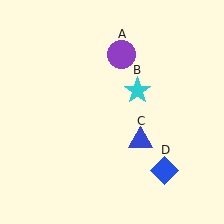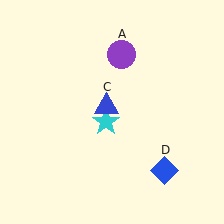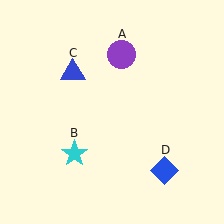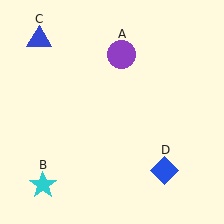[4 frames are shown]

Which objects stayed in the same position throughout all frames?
Purple circle (object A) and blue diamond (object D) remained stationary.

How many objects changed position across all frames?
2 objects changed position: cyan star (object B), blue triangle (object C).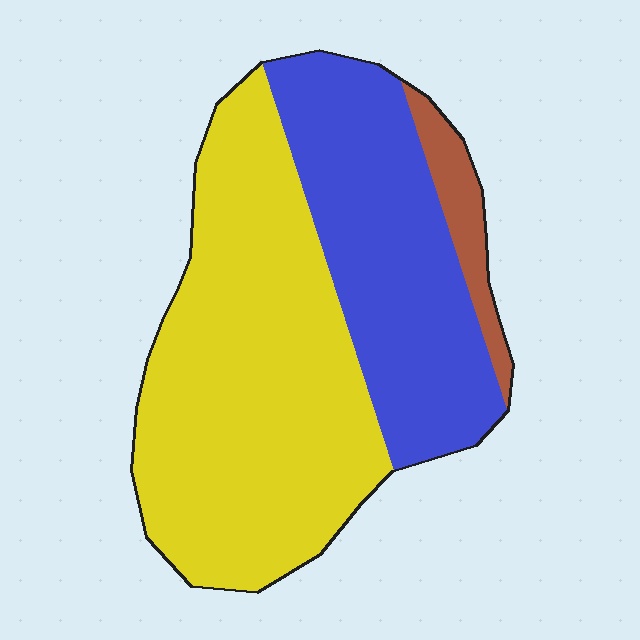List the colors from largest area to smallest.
From largest to smallest: yellow, blue, brown.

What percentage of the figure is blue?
Blue covers roughly 35% of the figure.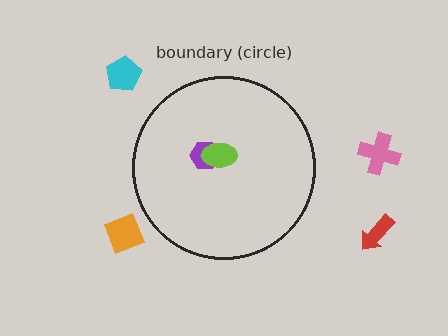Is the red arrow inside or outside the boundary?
Outside.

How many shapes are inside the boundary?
2 inside, 4 outside.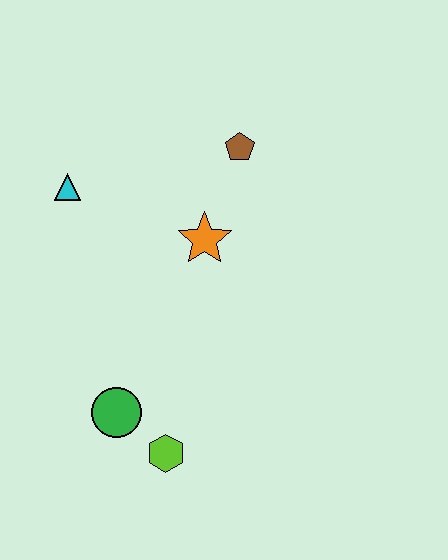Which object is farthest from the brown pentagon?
The lime hexagon is farthest from the brown pentagon.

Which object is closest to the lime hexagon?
The green circle is closest to the lime hexagon.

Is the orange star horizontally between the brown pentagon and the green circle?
Yes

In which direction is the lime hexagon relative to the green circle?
The lime hexagon is to the right of the green circle.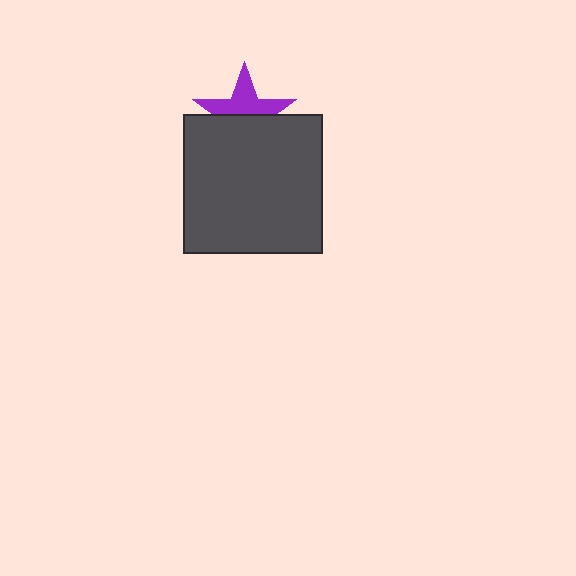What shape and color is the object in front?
The object in front is a dark gray square.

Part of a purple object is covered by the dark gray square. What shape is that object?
It is a star.